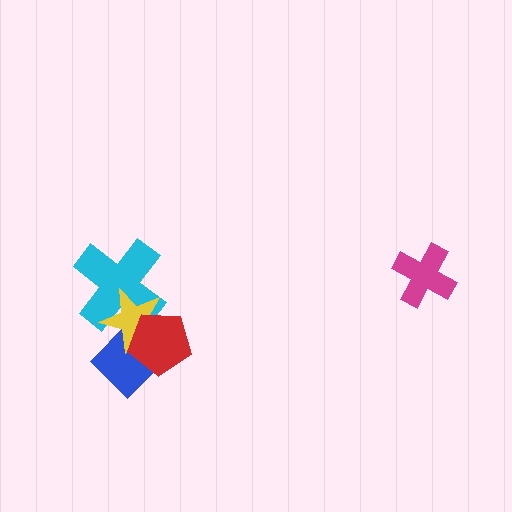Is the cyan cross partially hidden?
Yes, it is partially covered by another shape.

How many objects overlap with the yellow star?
3 objects overlap with the yellow star.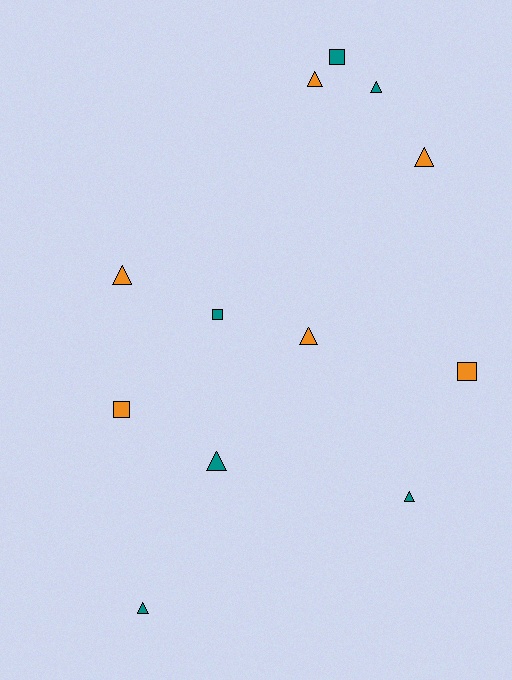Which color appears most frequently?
Teal, with 6 objects.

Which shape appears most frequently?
Triangle, with 8 objects.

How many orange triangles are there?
There are 4 orange triangles.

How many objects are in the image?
There are 12 objects.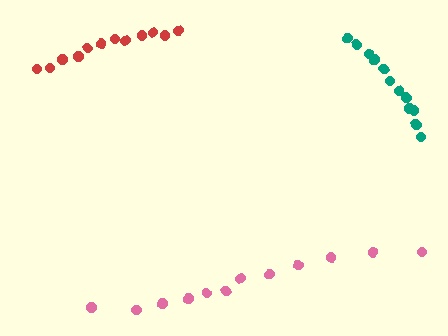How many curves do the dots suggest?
There are 3 distinct paths.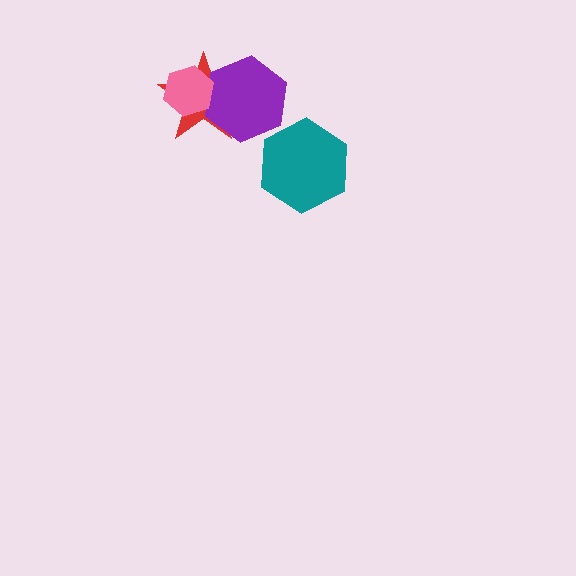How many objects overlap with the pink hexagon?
2 objects overlap with the pink hexagon.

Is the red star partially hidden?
Yes, it is partially covered by another shape.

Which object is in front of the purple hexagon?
The pink hexagon is in front of the purple hexagon.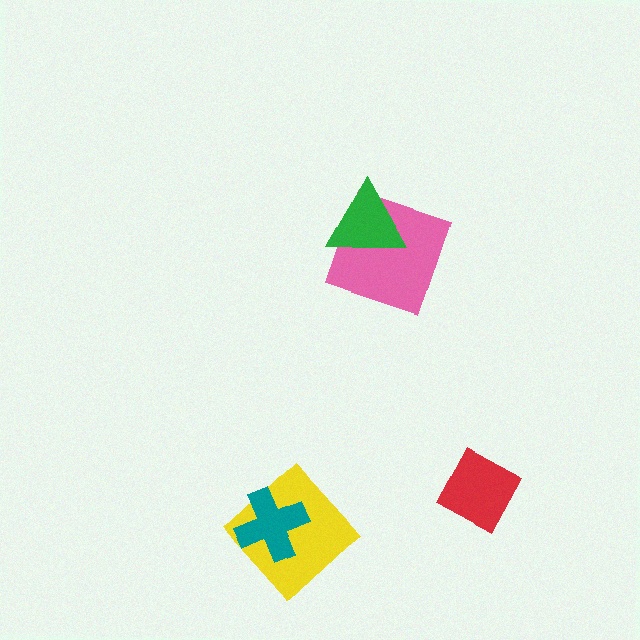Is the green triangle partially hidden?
No, no other shape covers it.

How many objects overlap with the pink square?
1 object overlaps with the pink square.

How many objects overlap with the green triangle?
1 object overlaps with the green triangle.